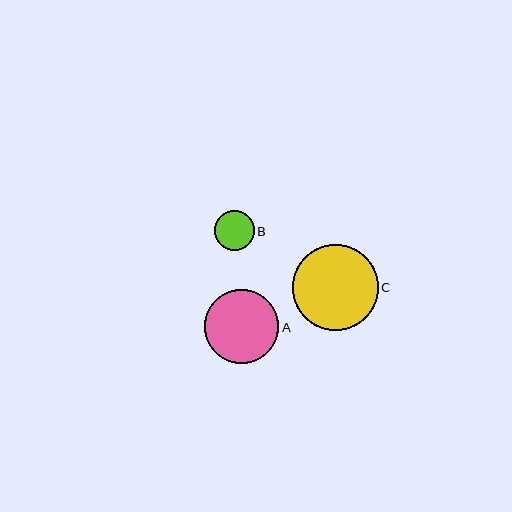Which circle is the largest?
Circle C is the largest with a size of approximately 86 pixels.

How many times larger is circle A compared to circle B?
Circle A is approximately 1.9 times the size of circle B.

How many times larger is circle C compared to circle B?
Circle C is approximately 2.2 times the size of circle B.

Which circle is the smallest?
Circle B is the smallest with a size of approximately 40 pixels.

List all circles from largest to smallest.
From largest to smallest: C, A, B.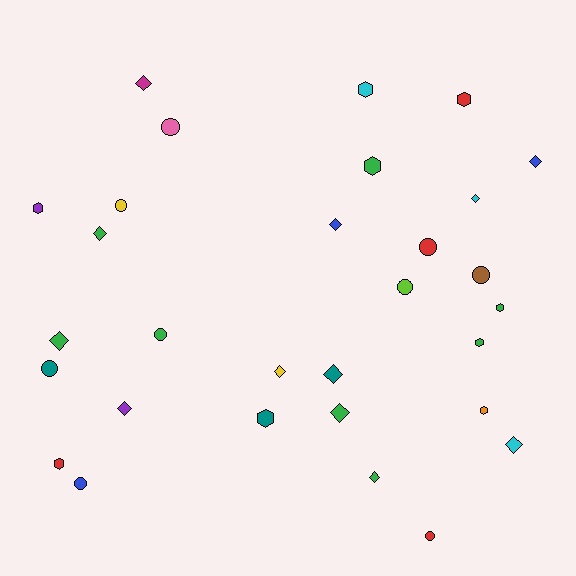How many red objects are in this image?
There are 4 red objects.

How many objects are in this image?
There are 30 objects.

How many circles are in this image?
There are 9 circles.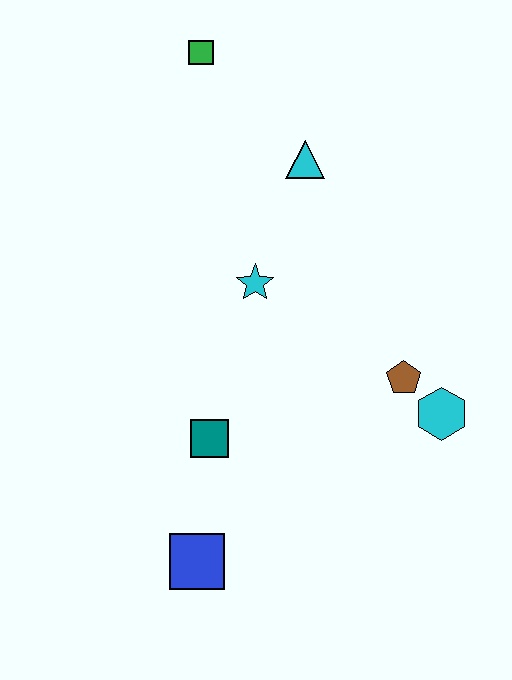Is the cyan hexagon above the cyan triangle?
No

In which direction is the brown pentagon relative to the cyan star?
The brown pentagon is to the right of the cyan star.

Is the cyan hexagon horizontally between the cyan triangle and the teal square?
No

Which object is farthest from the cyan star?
The blue square is farthest from the cyan star.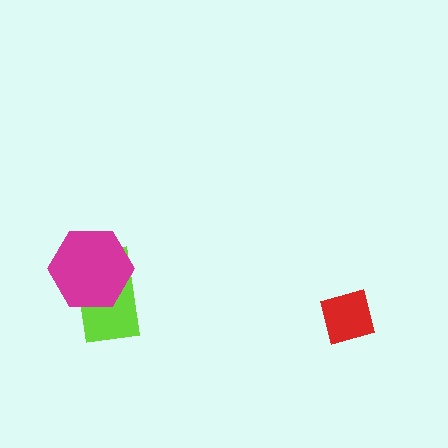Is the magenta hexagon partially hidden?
No, no other shape covers it.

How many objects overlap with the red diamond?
0 objects overlap with the red diamond.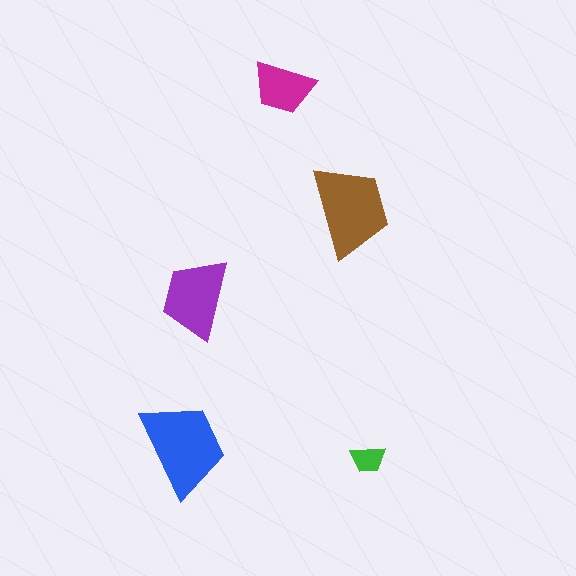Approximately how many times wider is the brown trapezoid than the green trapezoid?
About 2.5 times wider.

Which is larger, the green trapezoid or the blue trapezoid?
The blue one.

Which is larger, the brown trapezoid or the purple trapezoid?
The brown one.